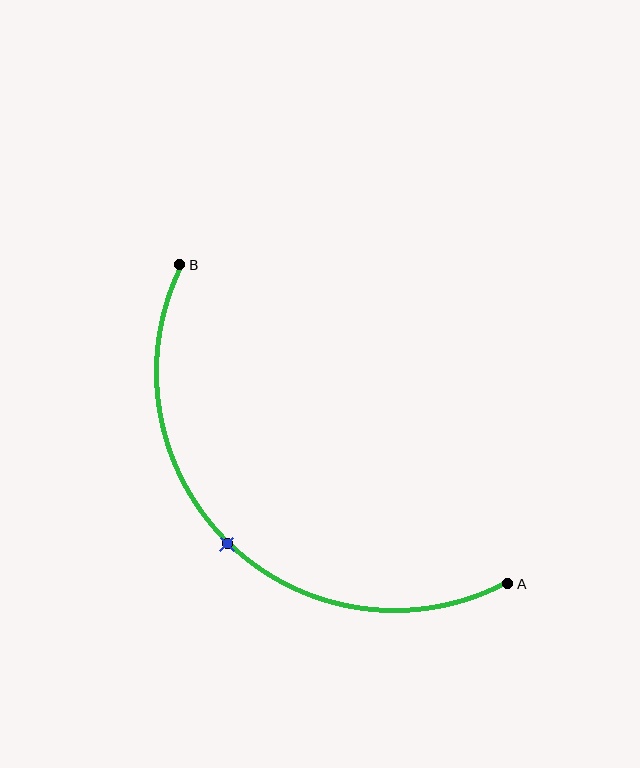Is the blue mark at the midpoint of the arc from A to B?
Yes. The blue mark lies on the arc at equal arc-length from both A and B — it is the arc midpoint.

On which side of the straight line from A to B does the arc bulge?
The arc bulges below and to the left of the straight line connecting A and B.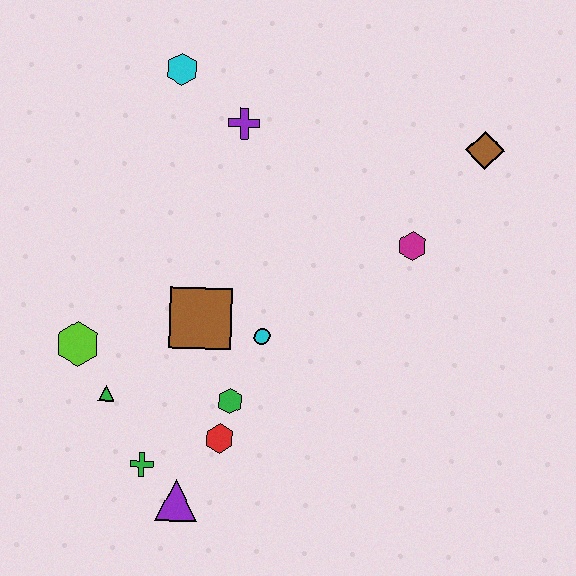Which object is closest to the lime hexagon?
The green triangle is closest to the lime hexagon.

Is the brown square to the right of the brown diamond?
No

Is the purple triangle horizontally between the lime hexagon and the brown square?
Yes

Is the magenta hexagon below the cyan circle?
No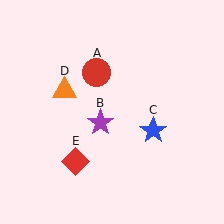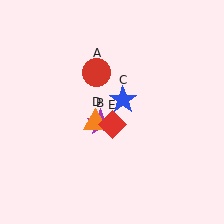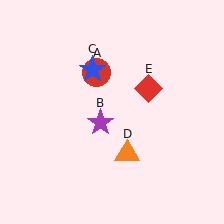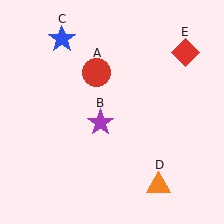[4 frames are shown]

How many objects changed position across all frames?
3 objects changed position: blue star (object C), orange triangle (object D), red diamond (object E).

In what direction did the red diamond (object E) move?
The red diamond (object E) moved up and to the right.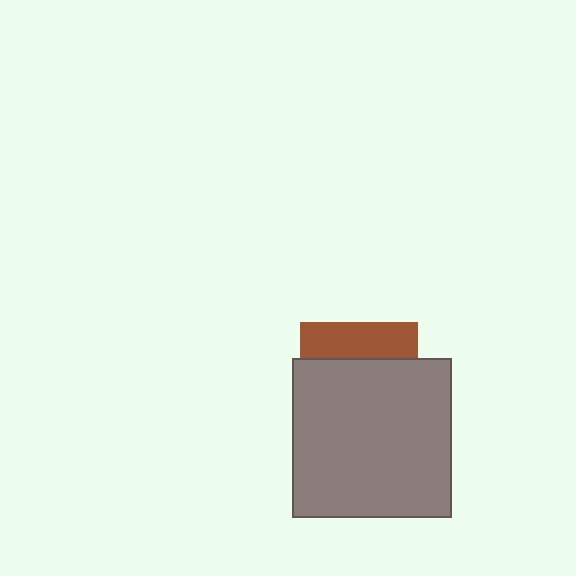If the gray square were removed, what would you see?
You would see the complete brown square.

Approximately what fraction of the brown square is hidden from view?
Roughly 70% of the brown square is hidden behind the gray square.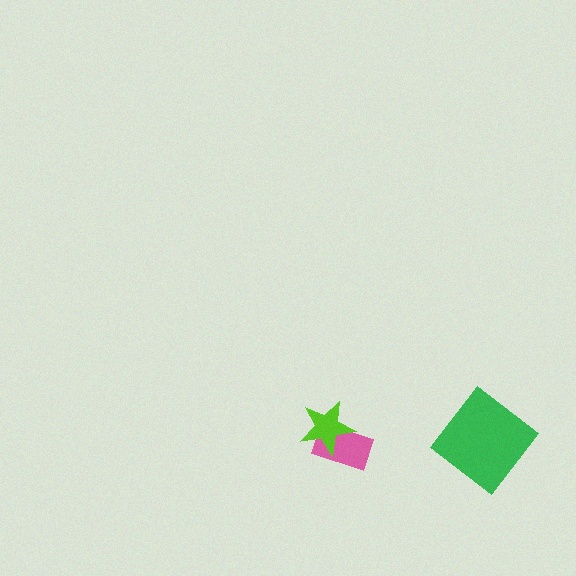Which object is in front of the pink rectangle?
The lime star is in front of the pink rectangle.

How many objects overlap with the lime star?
1 object overlaps with the lime star.